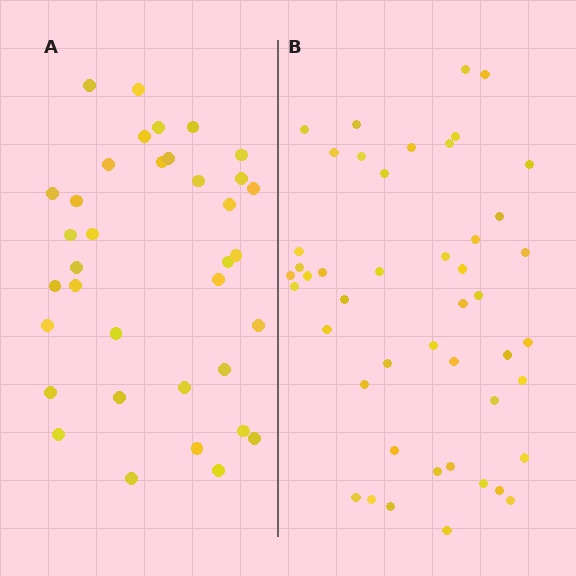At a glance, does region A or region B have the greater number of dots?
Region B (the right region) has more dots.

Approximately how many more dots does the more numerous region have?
Region B has roughly 10 or so more dots than region A.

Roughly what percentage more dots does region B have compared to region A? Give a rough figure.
About 30% more.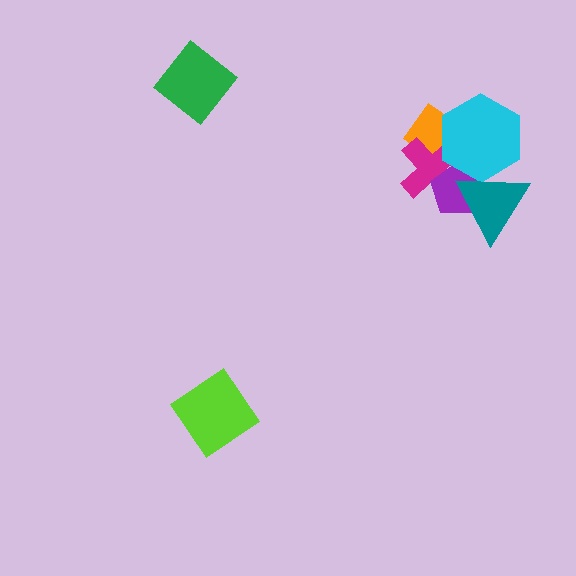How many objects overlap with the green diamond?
0 objects overlap with the green diamond.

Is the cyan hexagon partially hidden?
Yes, it is partially covered by another shape.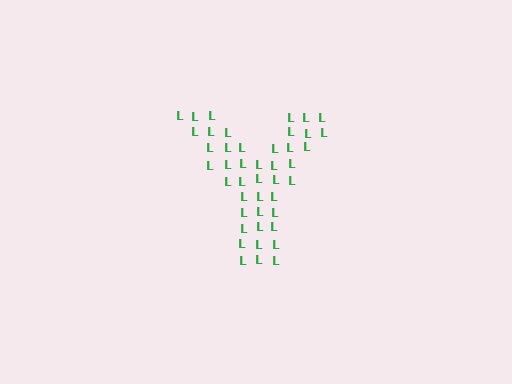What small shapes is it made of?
It is made of small letter L's.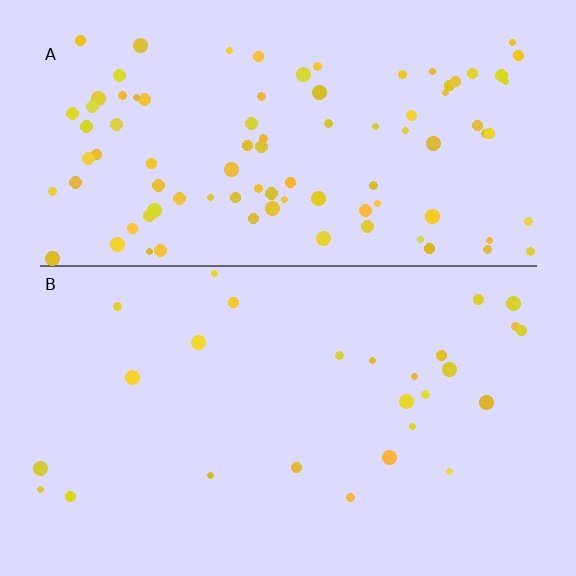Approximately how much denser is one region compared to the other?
Approximately 3.5× — region A over region B.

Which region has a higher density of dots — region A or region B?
A (the top).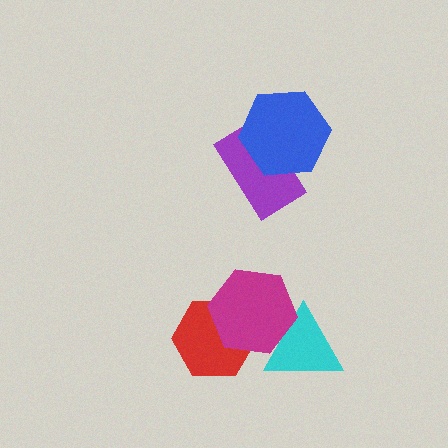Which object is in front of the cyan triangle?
The magenta hexagon is in front of the cyan triangle.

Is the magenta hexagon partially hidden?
No, no other shape covers it.